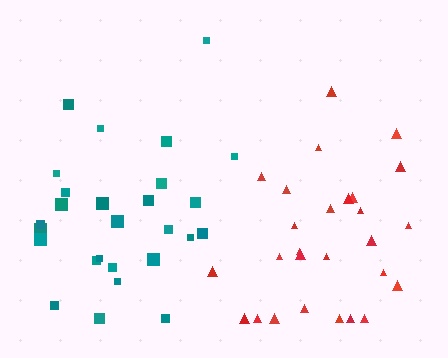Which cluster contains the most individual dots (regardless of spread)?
Teal (28).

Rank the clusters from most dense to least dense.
red, teal.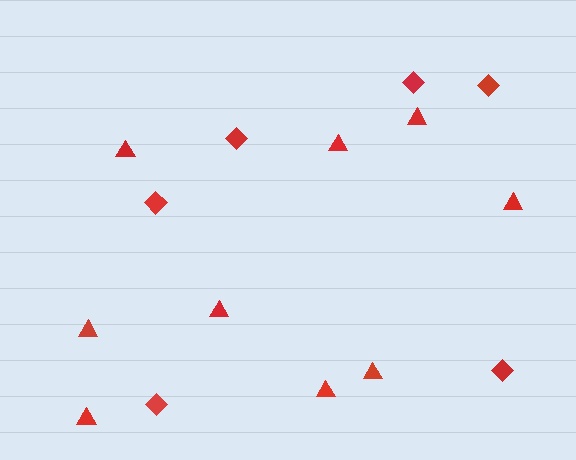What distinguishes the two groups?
There are 2 groups: one group of diamonds (6) and one group of triangles (9).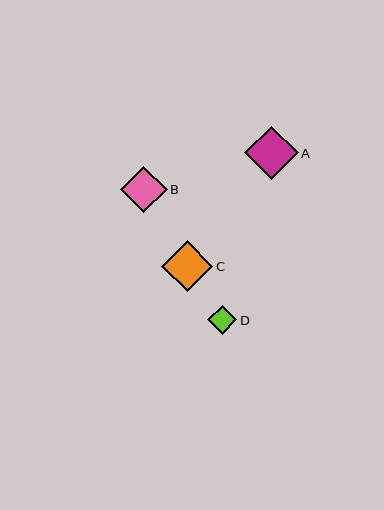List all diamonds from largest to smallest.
From largest to smallest: A, C, B, D.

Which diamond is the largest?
Diamond A is the largest with a size of approximately 53 pixels.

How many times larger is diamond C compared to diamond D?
Diamond C is approximately 1.7 times the size of diamond D.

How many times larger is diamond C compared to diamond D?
Diamond C is approximately 1.7 times the size of diamond D.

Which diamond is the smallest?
Diamond D is the smallest with a size of approximately 29 pixels.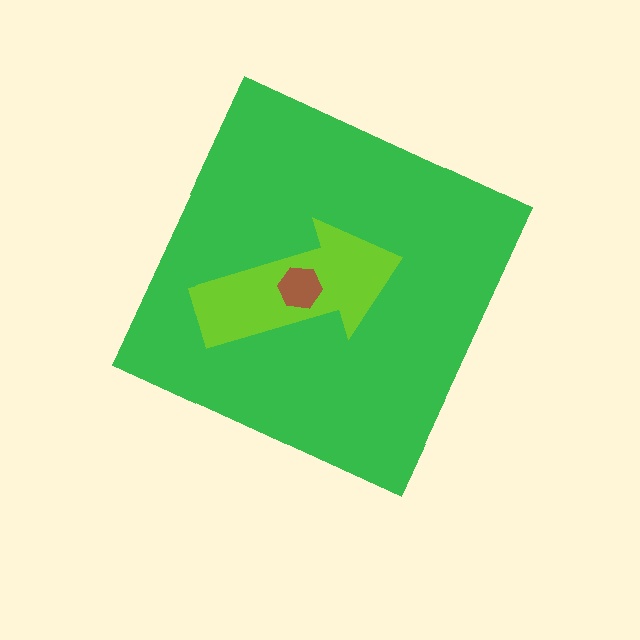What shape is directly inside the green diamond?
The lime arrow.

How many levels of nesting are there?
3.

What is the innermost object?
The brown hexagon.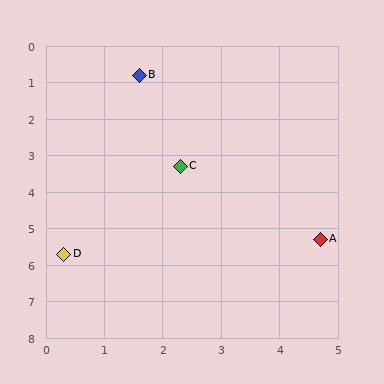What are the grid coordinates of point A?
Point A is at approximately (4.7, 5.3).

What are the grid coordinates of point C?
Point C is at approximately (2.3, 3.3).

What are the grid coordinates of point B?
Point B is at approximately (1.6, 0.8).